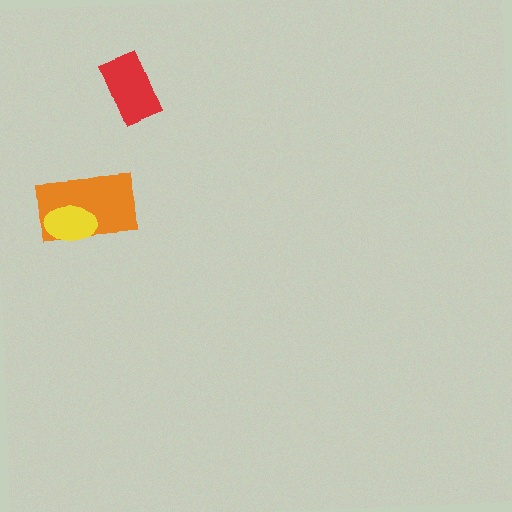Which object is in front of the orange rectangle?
The yellow ellipse is in front of the orange rectangle.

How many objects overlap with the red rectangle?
0 objects overlap with the red rectangle.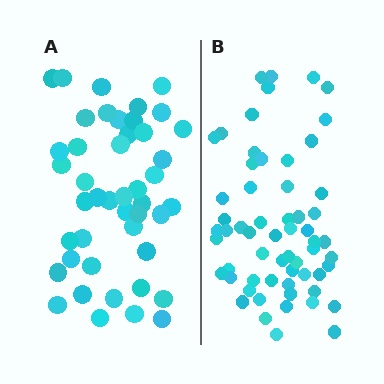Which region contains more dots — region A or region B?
Region B (the right region) has more dots.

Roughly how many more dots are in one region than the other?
Region B has approximately 15 more dots than region A.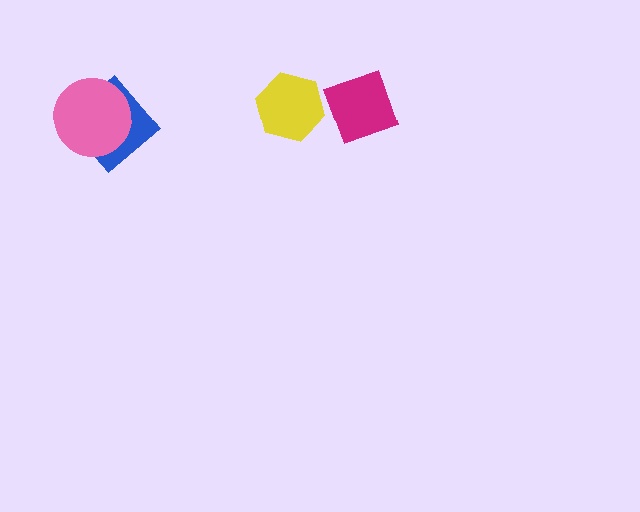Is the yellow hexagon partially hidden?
No, no other shape covers it.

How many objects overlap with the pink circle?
1 object overlaps with the pink circle.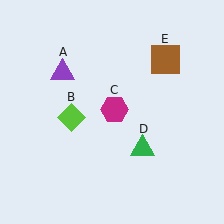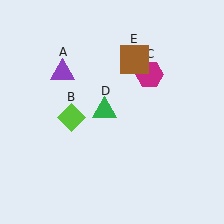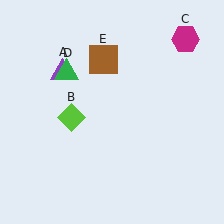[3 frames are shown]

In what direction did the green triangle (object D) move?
The green triangle (object D) moved up and to the left.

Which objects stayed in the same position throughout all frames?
Purple triangle (object A) and lime diamond (object B) remained stationary.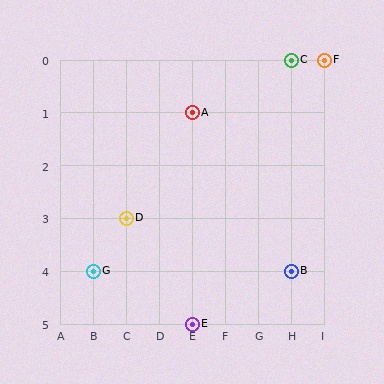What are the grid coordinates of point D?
Point D is at grid coordinates (C, 3).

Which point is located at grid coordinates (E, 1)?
Point A is at (E, 1).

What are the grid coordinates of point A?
Point A is at grid coordinates (E, 1).